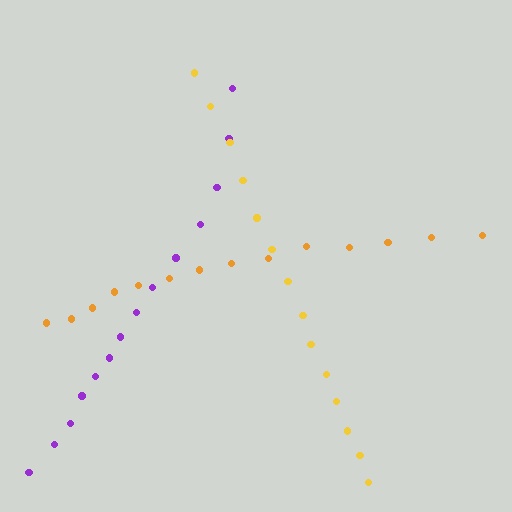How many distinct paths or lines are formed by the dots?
There are 3 distinct paths.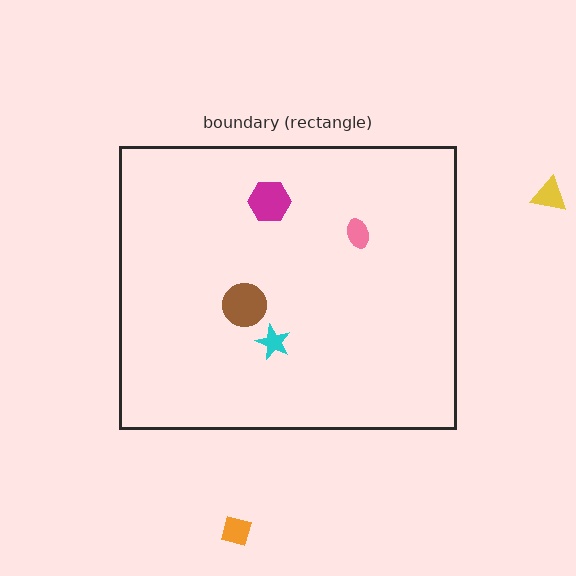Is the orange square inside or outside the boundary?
Outside.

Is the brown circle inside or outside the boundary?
Inside.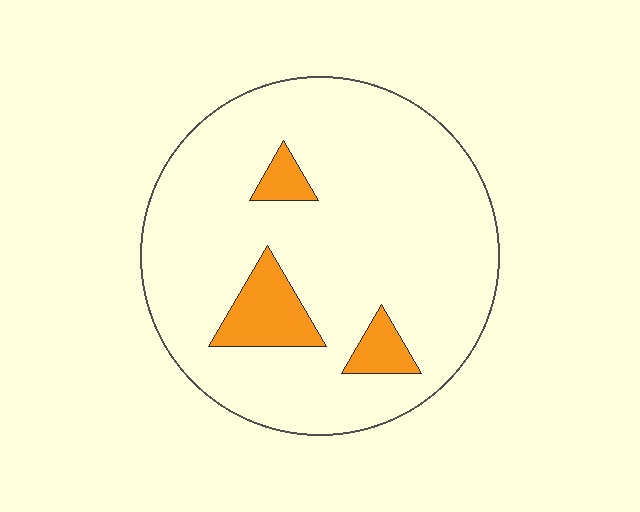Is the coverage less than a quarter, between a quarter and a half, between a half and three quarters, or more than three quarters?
Less than a quarter.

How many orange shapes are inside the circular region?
3.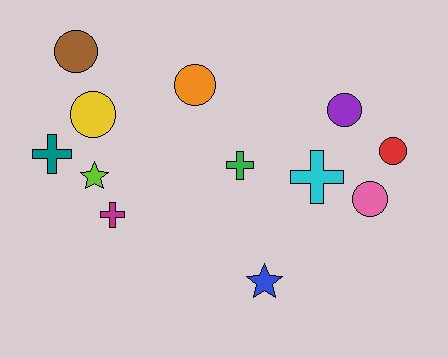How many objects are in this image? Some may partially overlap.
There are 12 objects.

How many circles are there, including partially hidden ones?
There are 6 circles.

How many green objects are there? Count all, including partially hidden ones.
There is 1 green object.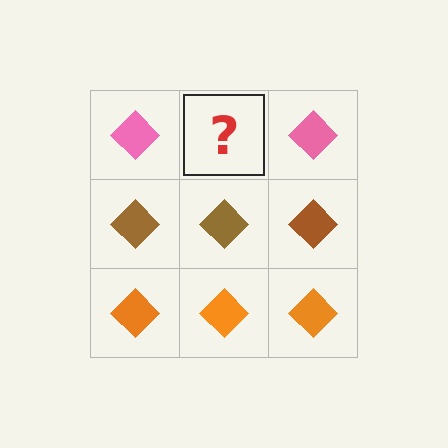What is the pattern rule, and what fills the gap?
The rule is that each row has a consistent color. The gap should be filled with a pink diamond.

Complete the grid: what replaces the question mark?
The question mark should be replaced with a pink diamond.